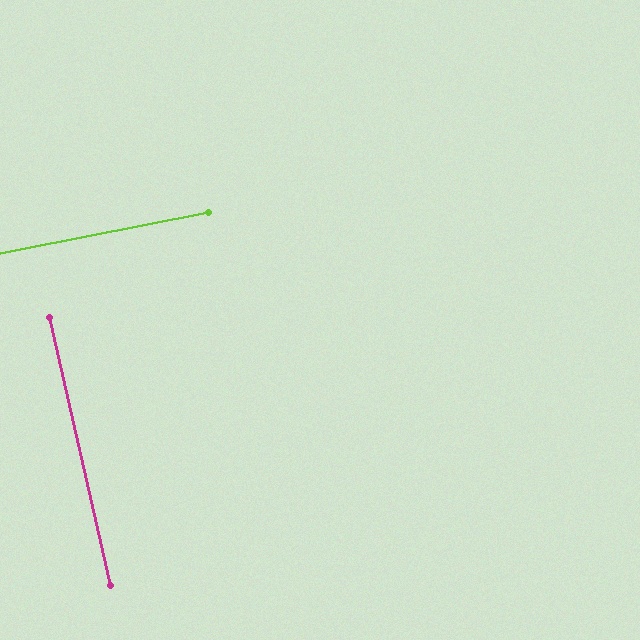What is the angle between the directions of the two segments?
Approximately 88 degrees.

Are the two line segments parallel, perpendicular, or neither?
Perpendicular — they meet at approximately 88°.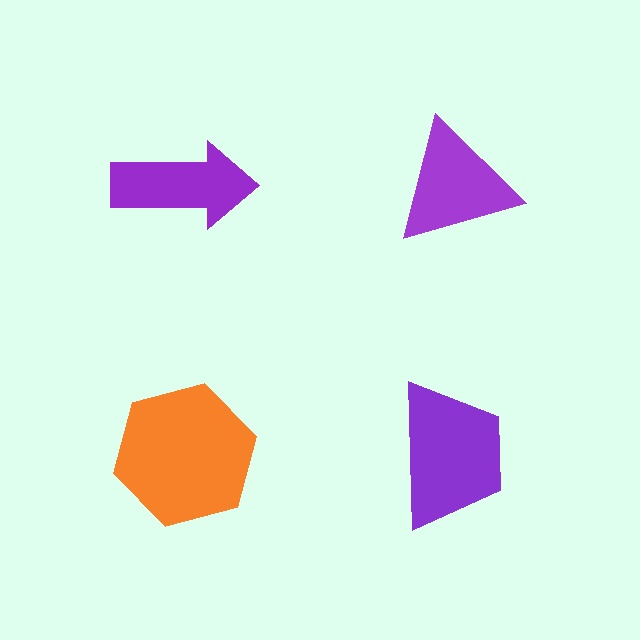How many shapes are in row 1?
2 shapes.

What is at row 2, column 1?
An orange hexagon.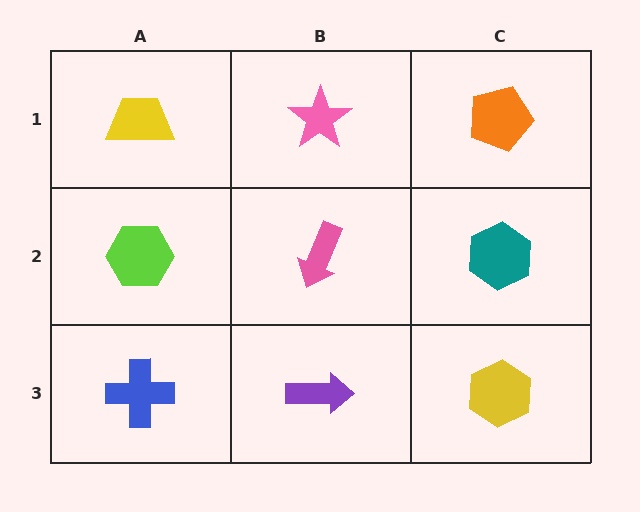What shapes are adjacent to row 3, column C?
A teal hexagon (row 2, column C), a purple arrow (row 3, column B).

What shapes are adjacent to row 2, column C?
An orange pentagon (row 1, column C), a yellow hexagon (row 3, column C), a pink arrow (row 2, column B).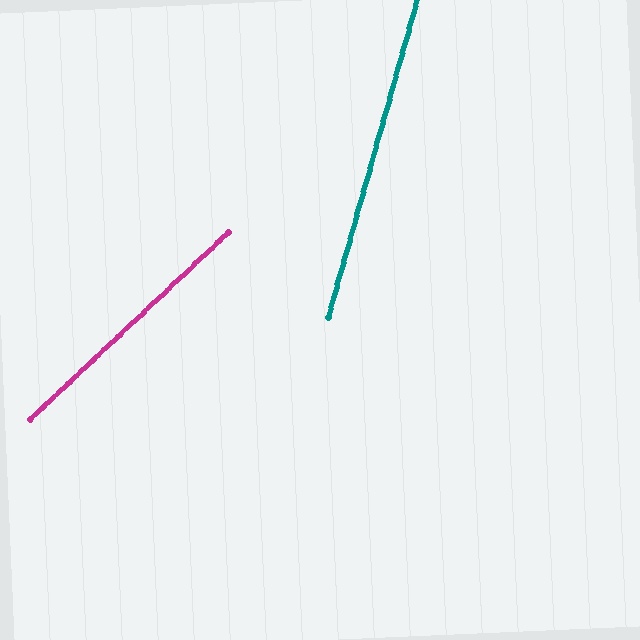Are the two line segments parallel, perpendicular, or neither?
Neither parallel nor perpendicular — they differ by about 31°.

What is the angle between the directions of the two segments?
Approximately 31 degrees.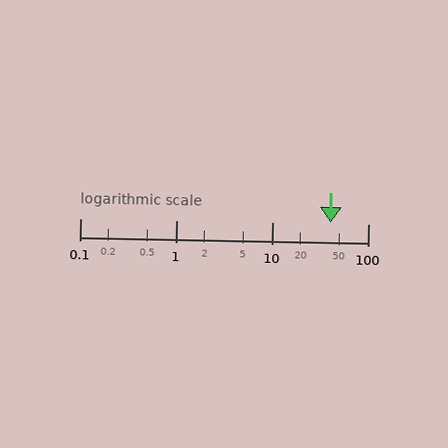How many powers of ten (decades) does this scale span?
The scale spans 3 decades, from 0.1 to 100.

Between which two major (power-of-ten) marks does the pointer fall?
The pointer is between 10 and 100.